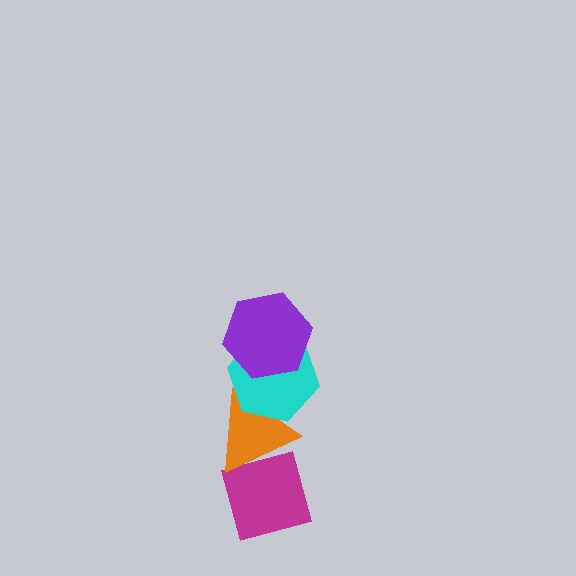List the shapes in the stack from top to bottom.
From top to bottom: the purple hexagon, the cyan hexagon, the orange triangle, the magenta square.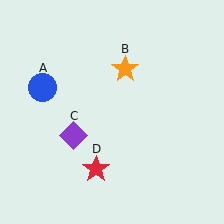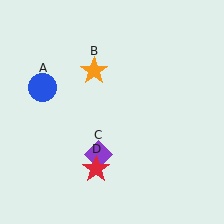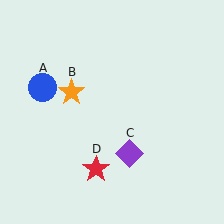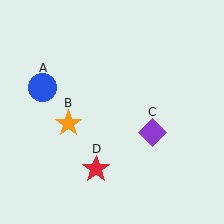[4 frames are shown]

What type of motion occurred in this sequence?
The orange star (object B), purple diamond (object C) rotated counterclockwise around the center of the scene.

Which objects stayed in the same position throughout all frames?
Blue circle (object A) and red star (object D) remained stationary.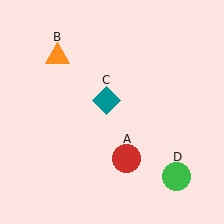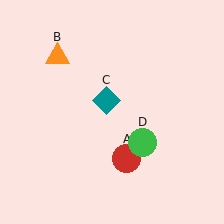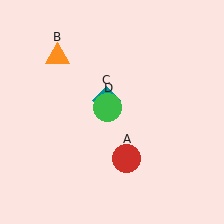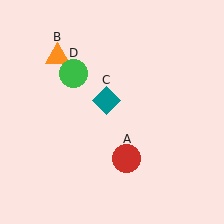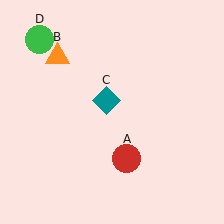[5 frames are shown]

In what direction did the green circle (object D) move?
The green circle (object D) moved up and to the left.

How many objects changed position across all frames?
1 object changed position: green circle (object D).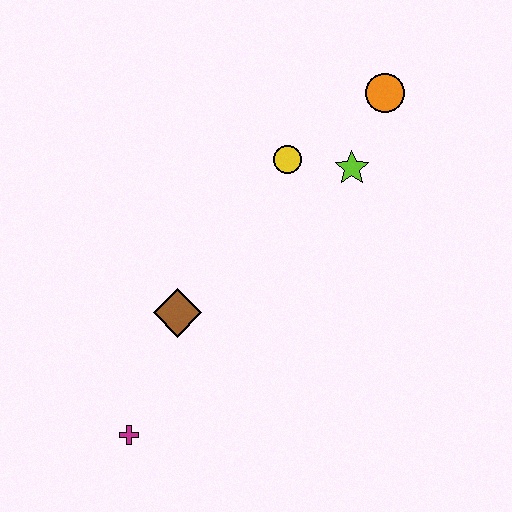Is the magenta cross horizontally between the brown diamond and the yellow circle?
No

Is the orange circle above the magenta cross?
Yes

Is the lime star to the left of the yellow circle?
No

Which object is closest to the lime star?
The yellow circle is closest to the lime star.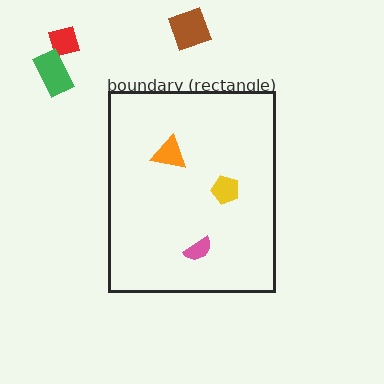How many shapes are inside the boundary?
3 inside, 3 outside.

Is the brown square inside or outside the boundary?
Outside.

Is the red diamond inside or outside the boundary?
Outside.